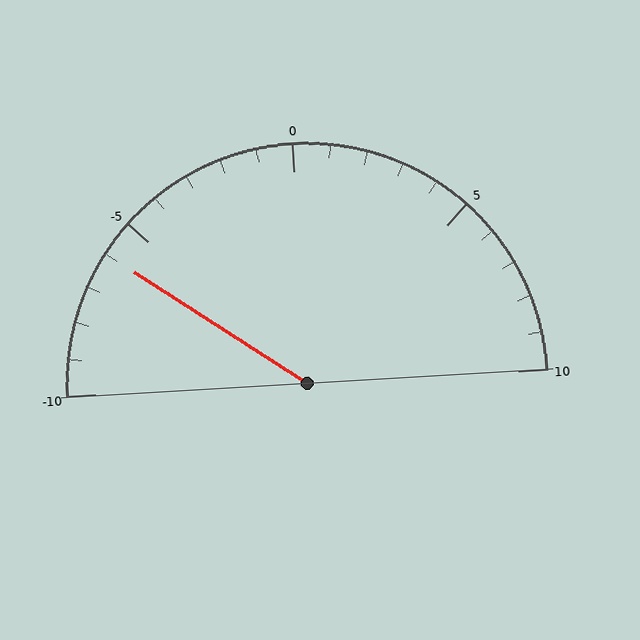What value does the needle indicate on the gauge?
The needle indicates approximately -6.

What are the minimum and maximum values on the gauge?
The gauge ranges from -10 to 10.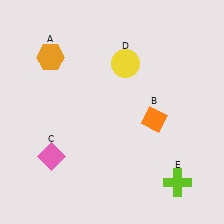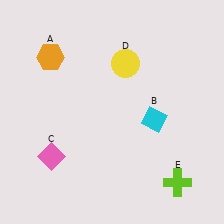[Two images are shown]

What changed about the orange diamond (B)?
In Image 1, B is orange. In Image 2, it changed to cyan.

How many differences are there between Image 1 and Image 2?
There is 1 difference between the two images.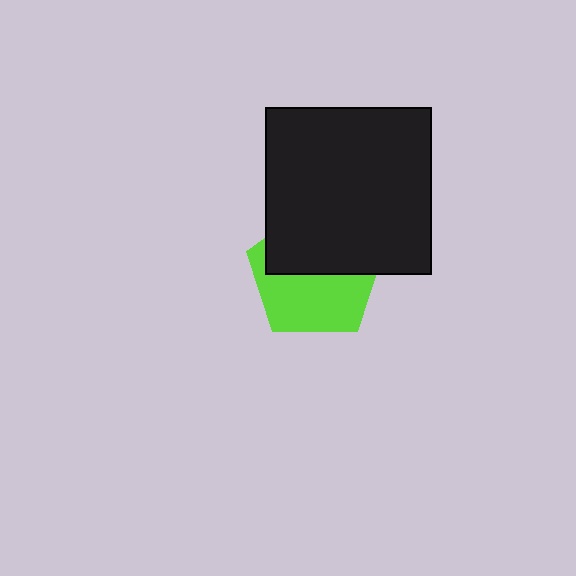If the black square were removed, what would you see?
You would see the complete lime pentagon.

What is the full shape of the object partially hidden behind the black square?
The partially hidden object is a lime pentagon.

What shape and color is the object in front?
The object in front is a black square.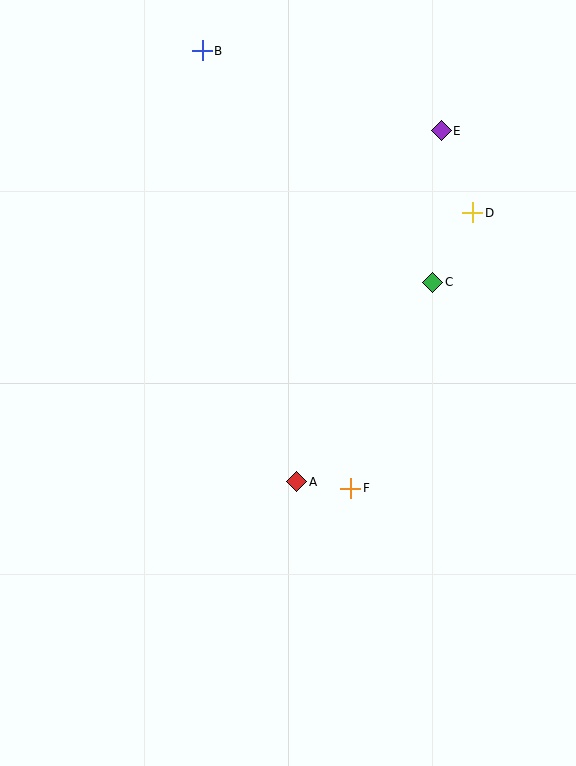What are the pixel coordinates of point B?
Point B is at (202, 51).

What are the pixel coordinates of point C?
Point C is at (433, 282).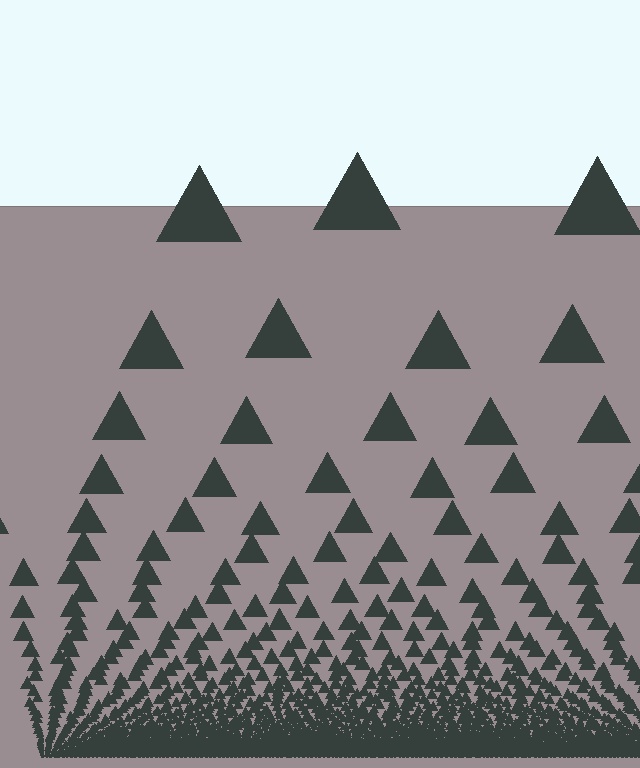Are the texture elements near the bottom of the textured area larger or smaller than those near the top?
Smaller. The gradient is inverted — elements near the bottom are smaller and denser.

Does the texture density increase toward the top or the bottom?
Density increases toward the bottom.